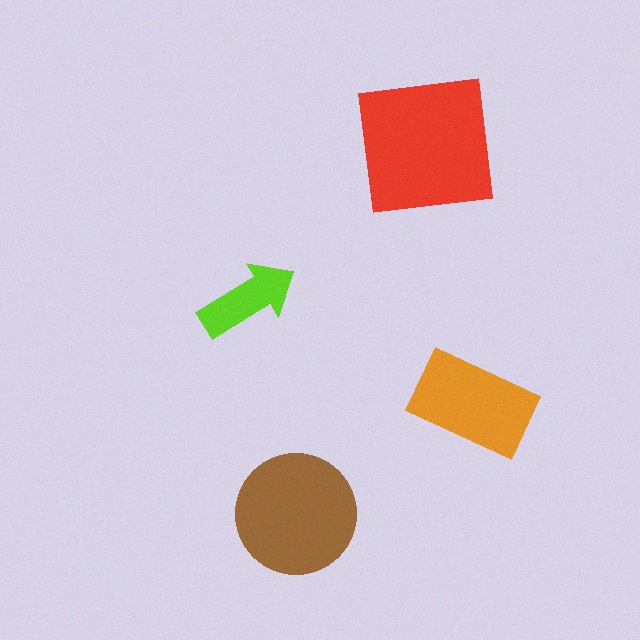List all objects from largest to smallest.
The red square, the brown circle, the orange rectangle, the lime arrow.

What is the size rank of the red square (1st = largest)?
1st.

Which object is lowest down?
The brown circle is bottommost.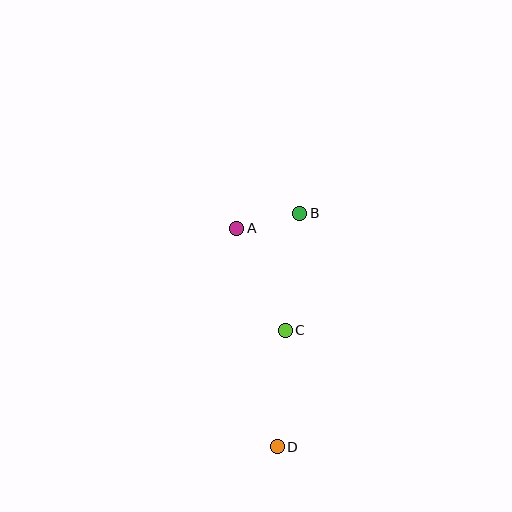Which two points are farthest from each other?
Points B and D are farthest from each other.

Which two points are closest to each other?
Points A and B are closest to each other.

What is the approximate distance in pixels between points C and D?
The distance between C and D is approximately 117 pixels.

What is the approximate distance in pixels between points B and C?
The distance between B and C is approximately 118 pixels.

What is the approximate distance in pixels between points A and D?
The distance between A and D is approximately 222 pixels.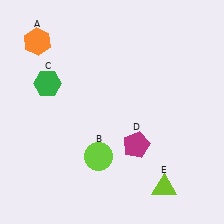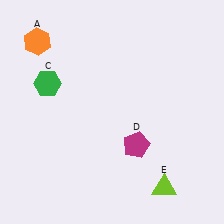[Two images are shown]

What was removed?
The lime circle (B) was removed in Image 2.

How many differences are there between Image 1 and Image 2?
There is 1 difference between the two images.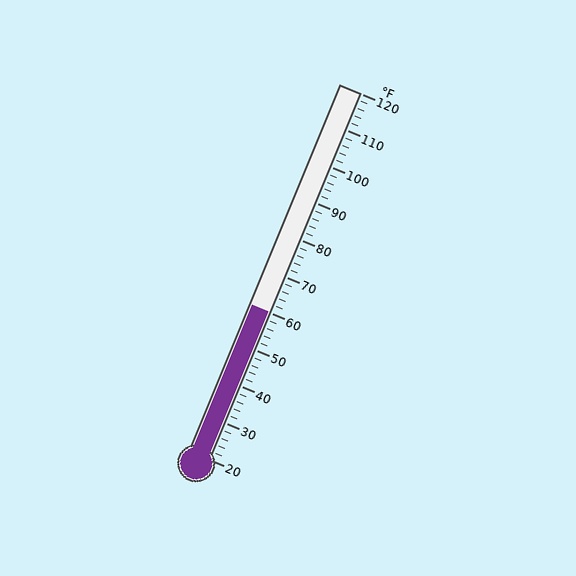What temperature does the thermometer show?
The thermometer shows approximately 60°F.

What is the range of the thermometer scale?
The thermometer scale ranges from 20°F to 120°F.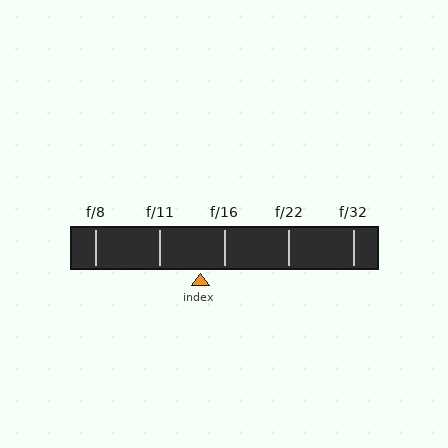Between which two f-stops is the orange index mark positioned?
The index mark is between f/11 and f/16.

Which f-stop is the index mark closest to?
The index mark is closest to f/16.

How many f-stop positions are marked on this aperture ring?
There are 5 f-stop positions marked.